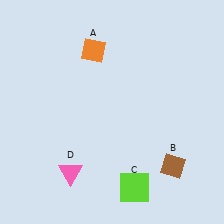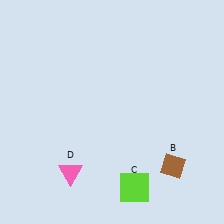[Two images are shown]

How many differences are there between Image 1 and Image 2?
There is 1 difference between the two images.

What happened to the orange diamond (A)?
The orange diamond (A) was removed in Image 2. It was in the top-left area of Image 1.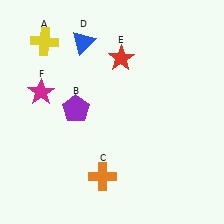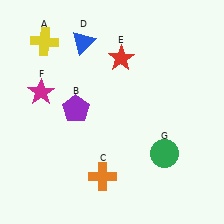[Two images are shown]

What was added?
A green circle (G) was added in Image 2.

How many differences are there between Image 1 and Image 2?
There is 1 difference between the two images.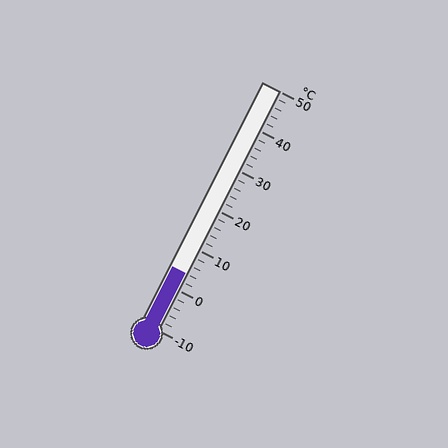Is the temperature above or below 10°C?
The temperature is below 10°C.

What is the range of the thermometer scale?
The thermometer scale ranges from -10°C to 50°C.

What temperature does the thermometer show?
The thermometer shows approximately 4°C.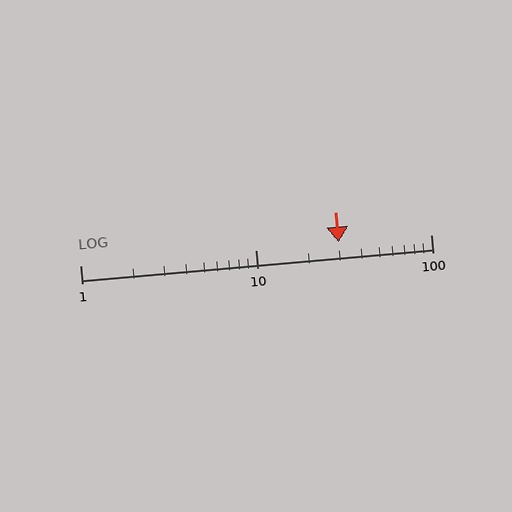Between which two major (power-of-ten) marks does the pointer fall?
The pointer is between 10 and 100.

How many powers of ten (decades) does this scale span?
The scale spans 2 decades, from 1 to 100.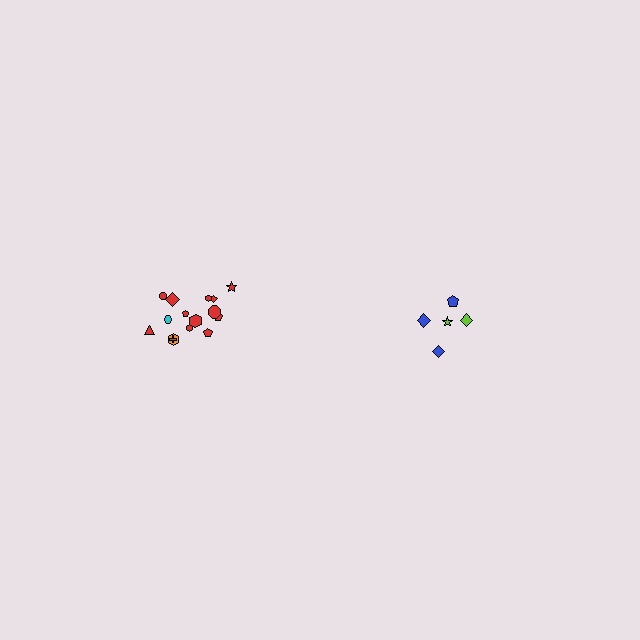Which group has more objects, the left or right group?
The left group.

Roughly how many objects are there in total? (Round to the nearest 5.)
Roughly 20 objects in total.